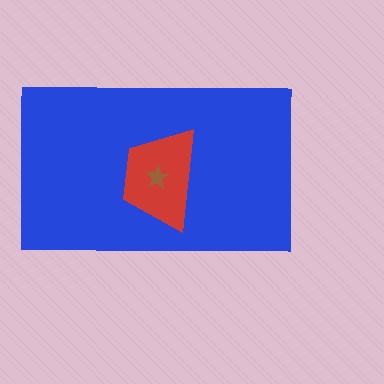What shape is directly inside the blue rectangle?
The red trapezoid.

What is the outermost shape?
The blue rectangle.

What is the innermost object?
The brown star.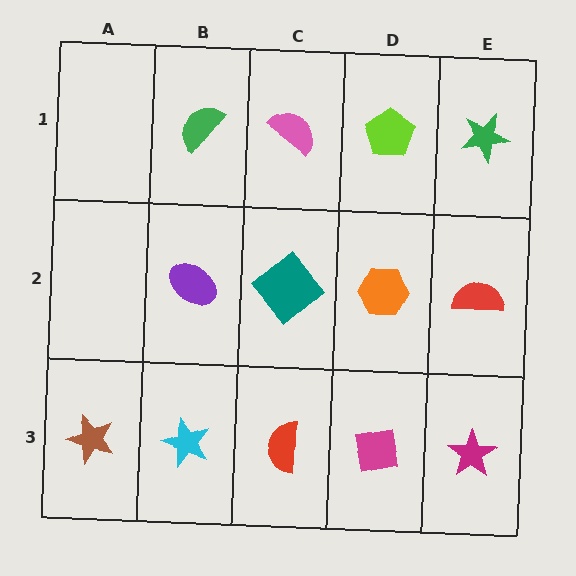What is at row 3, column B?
A cyan star.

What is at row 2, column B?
A purple ellipse.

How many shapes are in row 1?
4 shapes.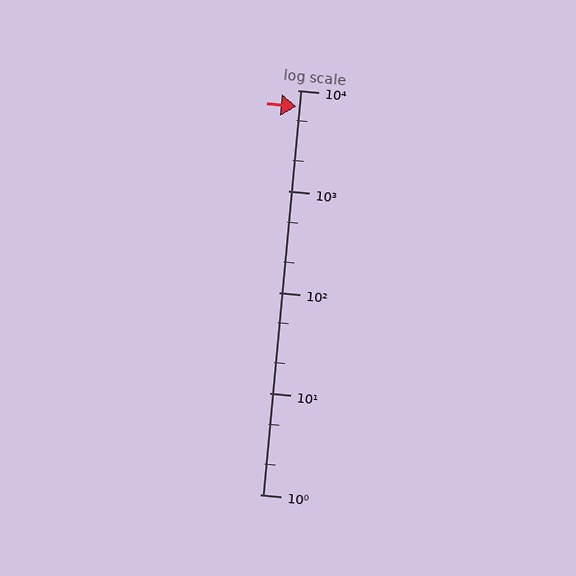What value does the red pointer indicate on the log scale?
The pointer indicates approximately 6900.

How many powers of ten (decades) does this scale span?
The scale spans 4 decades, from 1 to 10000.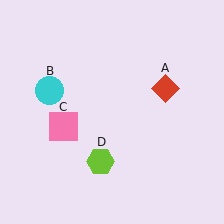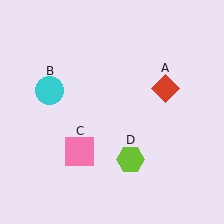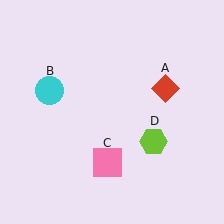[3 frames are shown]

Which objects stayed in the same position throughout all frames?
Red diamond (object A) and cyan circle (object B) remained stationary.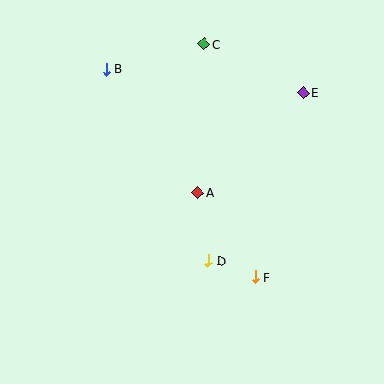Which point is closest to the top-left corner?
Point B is closest to the top-left corner.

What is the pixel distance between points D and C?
The distance between D and C is 216 pixels.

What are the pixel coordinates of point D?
Point D is at (208, 261).